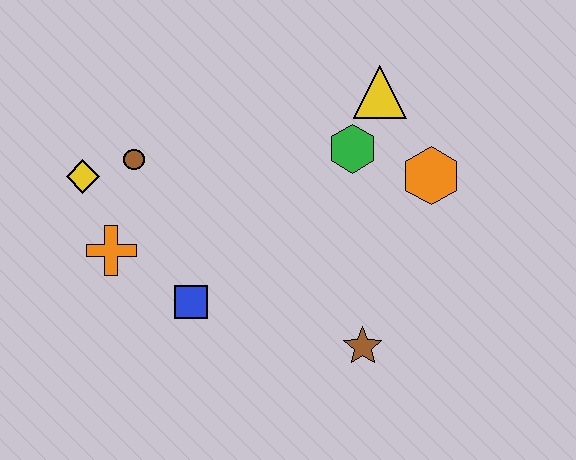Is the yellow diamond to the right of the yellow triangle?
No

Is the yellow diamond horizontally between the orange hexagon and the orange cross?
No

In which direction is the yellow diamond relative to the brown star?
The yellow diamond is to the left of the brown star.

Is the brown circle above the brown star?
Yes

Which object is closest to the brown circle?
The yellow diamond is closest to the brown circle.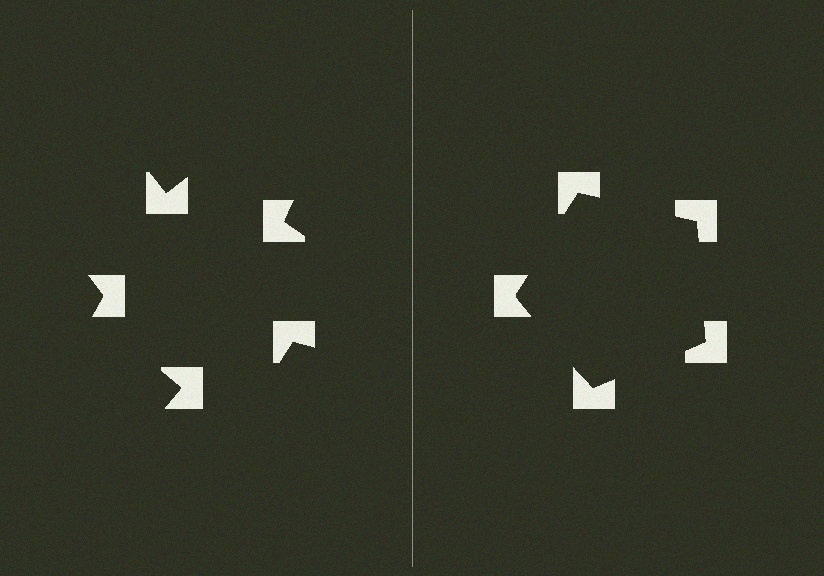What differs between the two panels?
The notched squares are positioned identically on both sides; only the wedge orientations differ. On the right they align to a pentagon; on the left they are misaligned.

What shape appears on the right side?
An illusory pentagon.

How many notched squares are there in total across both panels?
10 — 5 on each side.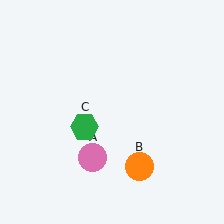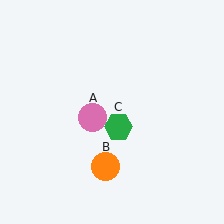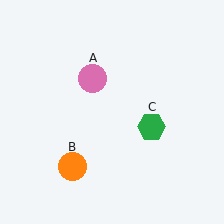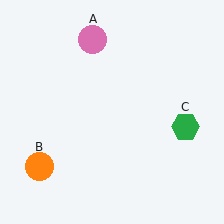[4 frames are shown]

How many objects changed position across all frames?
3 objects changed position: pink circle (object A), orange circle (object B), green hexagon (object C).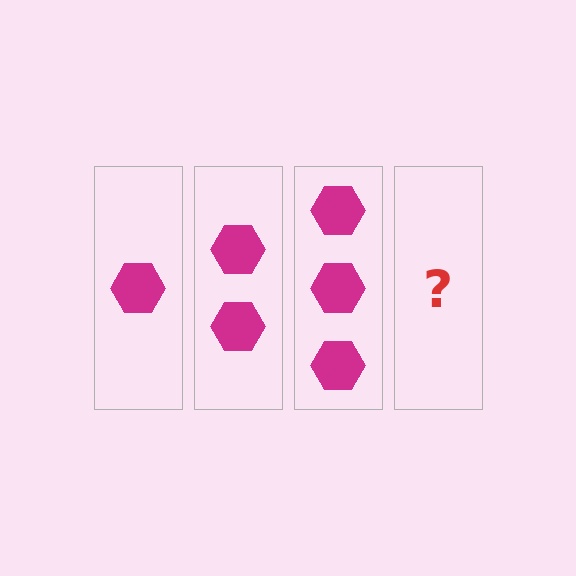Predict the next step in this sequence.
The next step is 4 hexagons.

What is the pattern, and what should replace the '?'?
The pattern is that each step adds one more hexagon. The '?' should be 4 hexagons.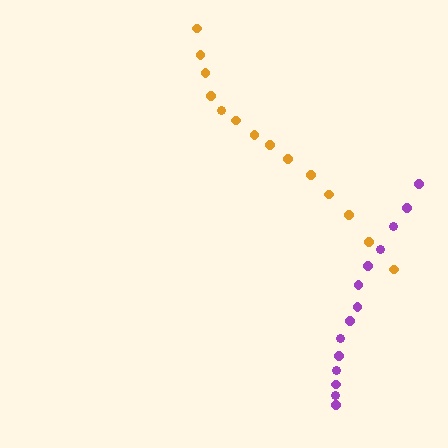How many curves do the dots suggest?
There are 2 distinct paths.